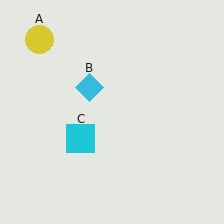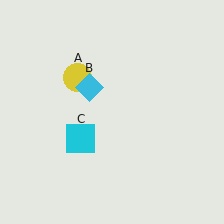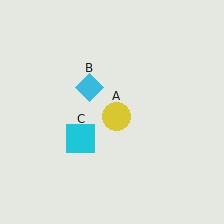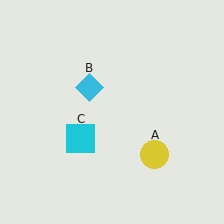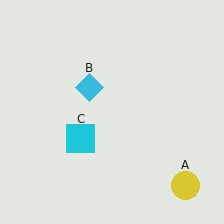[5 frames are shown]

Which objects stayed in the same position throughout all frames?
Cyan diamond (object B) and cyan square (object C) remained stationary.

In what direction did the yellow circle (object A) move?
The yellow circle (object A) moved down and to the right.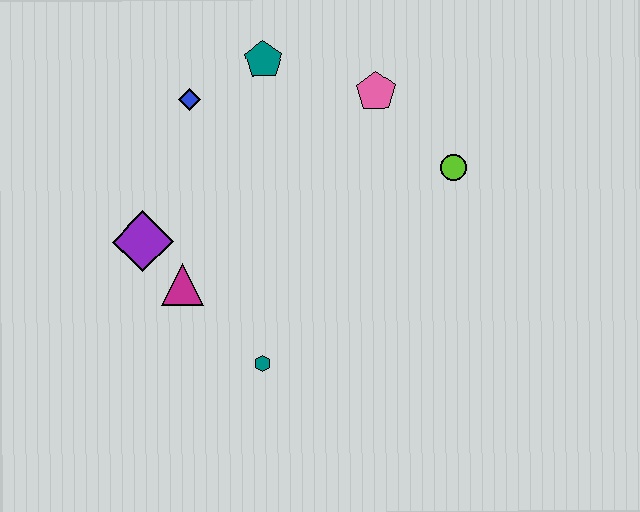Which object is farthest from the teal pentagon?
The teal hexagon is farthest from the teal pentagon.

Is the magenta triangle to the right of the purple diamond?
Yes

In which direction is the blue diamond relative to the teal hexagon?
The blue diamond is above the teal hexagon.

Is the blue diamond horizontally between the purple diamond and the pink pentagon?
Yes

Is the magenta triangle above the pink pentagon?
No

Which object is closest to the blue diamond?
The teal pentagon is closest to the blue diamond.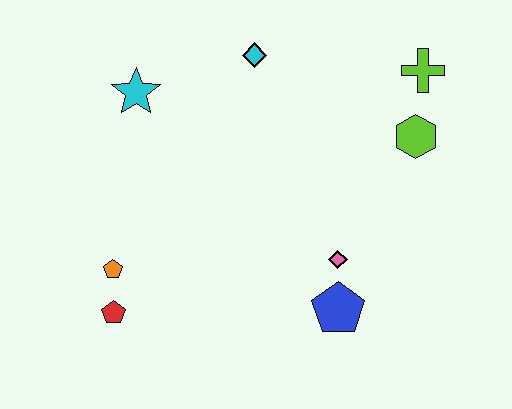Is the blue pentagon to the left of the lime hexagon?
Yes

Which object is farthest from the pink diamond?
The cyan star is farthest from the pink diamond.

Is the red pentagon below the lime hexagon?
Yes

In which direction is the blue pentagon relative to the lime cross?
The blue pentagon is below the lime cross.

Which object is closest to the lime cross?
The lime hexagon is closest to the lime cross.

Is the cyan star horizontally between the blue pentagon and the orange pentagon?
Yes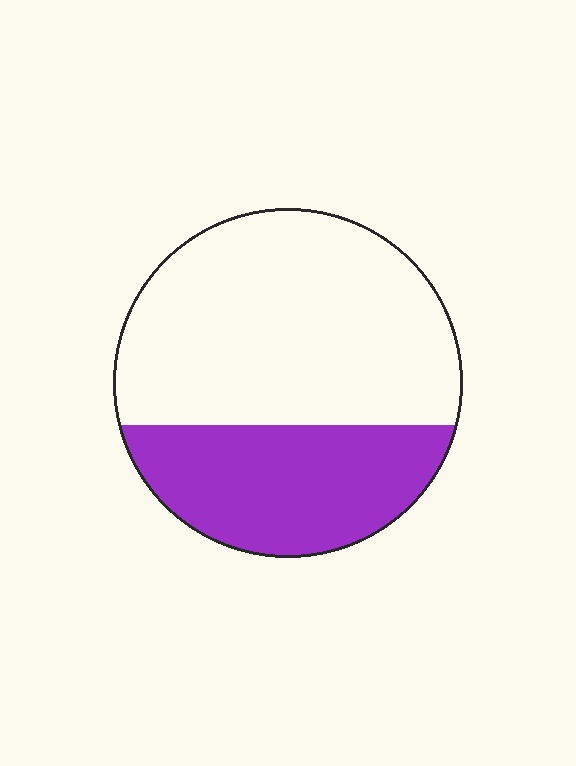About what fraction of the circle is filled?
About one third (1/3).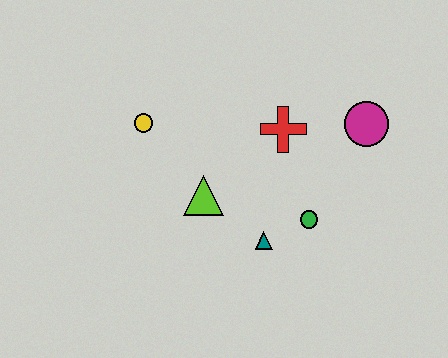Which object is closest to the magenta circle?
The red cross is closest to the magenta circle.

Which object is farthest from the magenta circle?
The yellow circle is farthest from the magenta circle.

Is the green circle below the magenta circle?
Yes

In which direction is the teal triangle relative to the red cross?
The teal triangle is below the red cross.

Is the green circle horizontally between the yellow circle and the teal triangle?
No